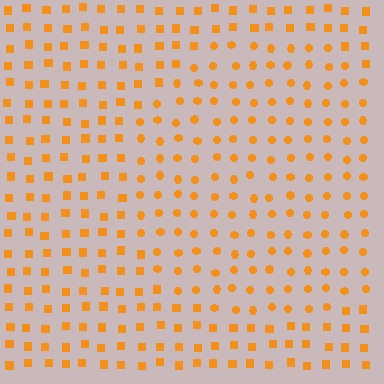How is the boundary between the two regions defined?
The boundary is defined by a change in element shape: circles inside vs. squares outside. All elements share the same color and spacing.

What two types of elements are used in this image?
The image uses circles inside the circle region and squares outside it.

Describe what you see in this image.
The image is filled with small orange elements arranged in a uniform grid. A circle-shaped region contains circles, while the surrounding area contains squares. The boundary is defined purely by the change in element shape.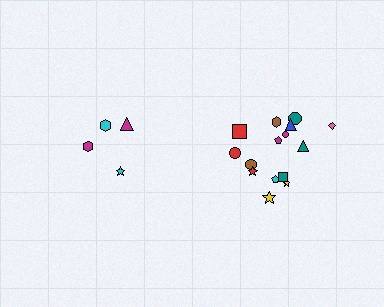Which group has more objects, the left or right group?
The right group.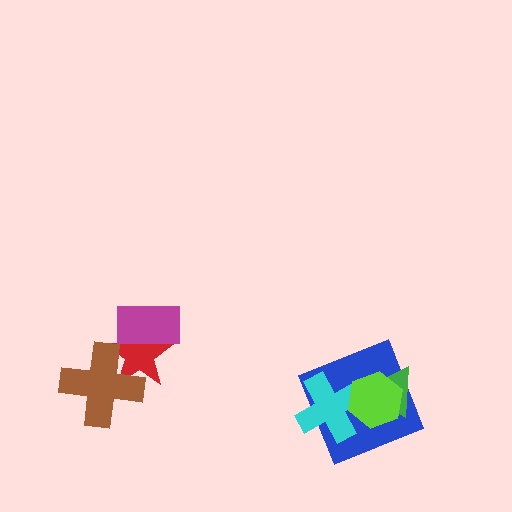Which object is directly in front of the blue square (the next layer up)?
The green triangle is directly in front of the blue square.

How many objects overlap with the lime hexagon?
3 objects overlap with the lime hexagon.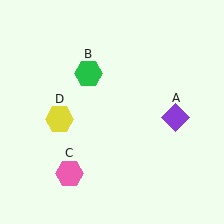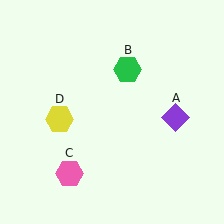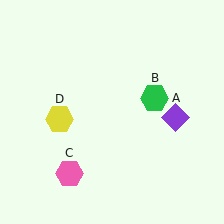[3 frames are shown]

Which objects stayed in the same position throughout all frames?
Purple diamond (object A) and pink hexagon (object C) and yellow hexagon (object D) remained stationary.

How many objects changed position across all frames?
1 object changed position: green hexagon (object B).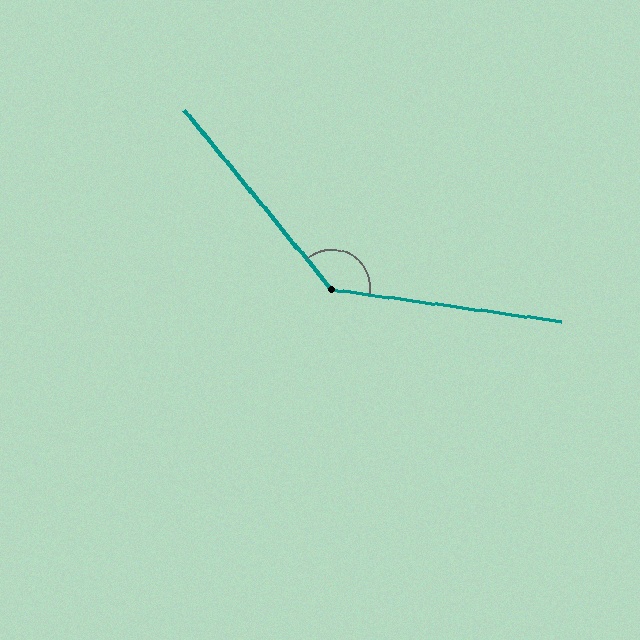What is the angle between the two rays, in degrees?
Approximately 137 degrees.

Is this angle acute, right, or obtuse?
It is obtuse.